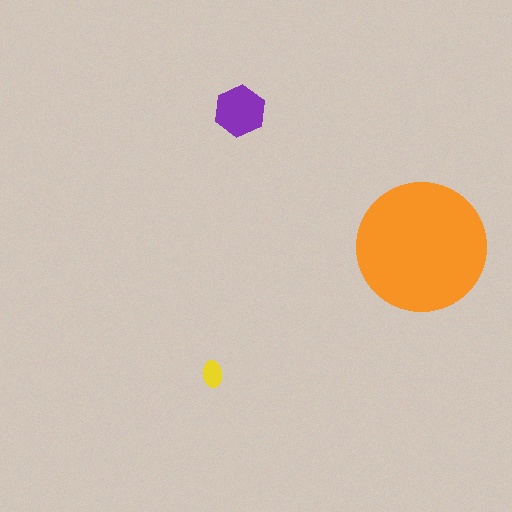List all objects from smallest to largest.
The yellow ellipse, the purple hexagon, the orange circle.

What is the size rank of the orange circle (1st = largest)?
1st.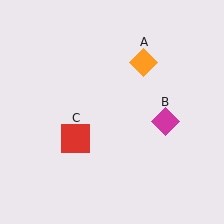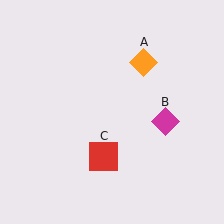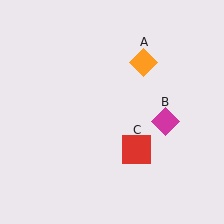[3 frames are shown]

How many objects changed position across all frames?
1 object changed position: red square (object C).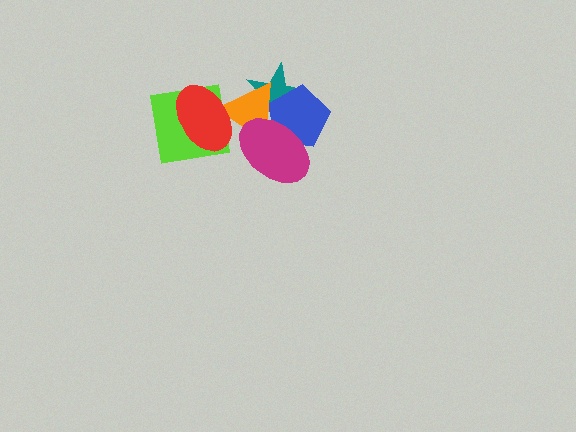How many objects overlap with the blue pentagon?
3 objects overlap with the blue pentagon.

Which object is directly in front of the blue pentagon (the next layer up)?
The orange triangle is directly in front of the blue pentagon.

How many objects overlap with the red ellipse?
2 objects overlap with the red ellipse.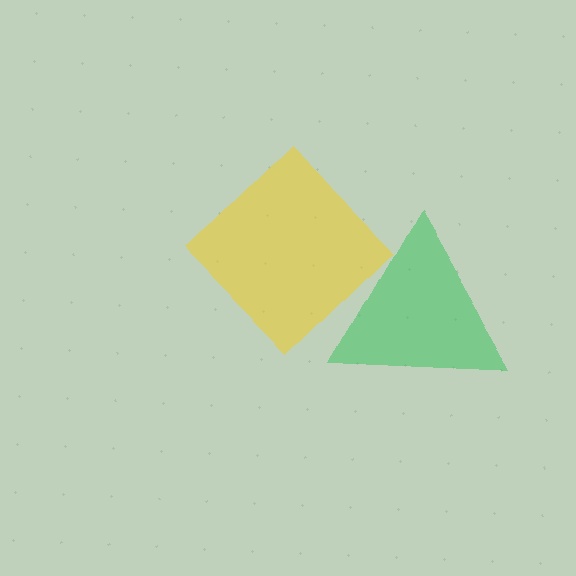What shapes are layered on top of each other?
The layered shapes are: a yellow diamond, a green triangle.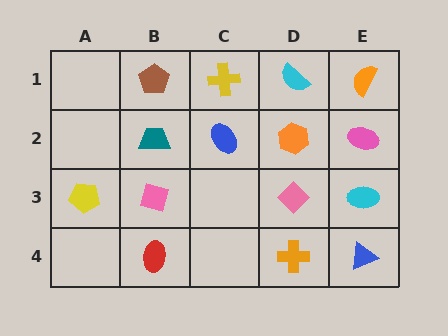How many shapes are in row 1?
4 shapes.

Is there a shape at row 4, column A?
No, that cell is empty.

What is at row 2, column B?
A teal trapezoid.